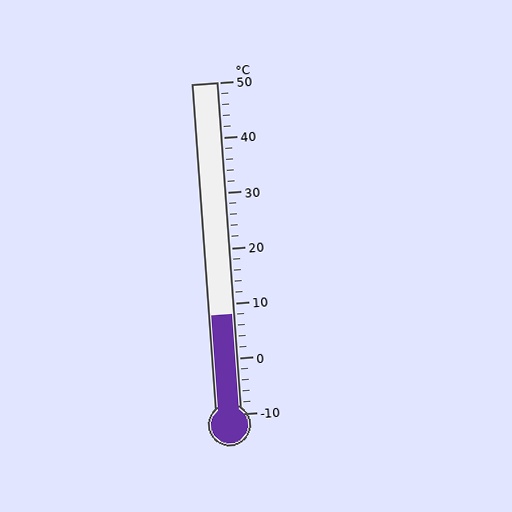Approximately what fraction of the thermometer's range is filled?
The thermometer is filled to approximately 30% of its range.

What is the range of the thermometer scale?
The thermometer scale ranges from -10°C to 50°C.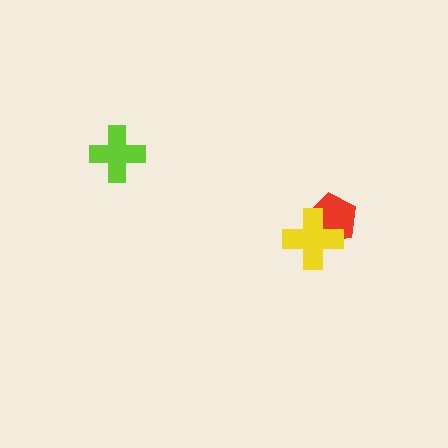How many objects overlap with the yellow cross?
1 object overlaps with the yellow cross.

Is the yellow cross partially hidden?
No, no other shape covers it.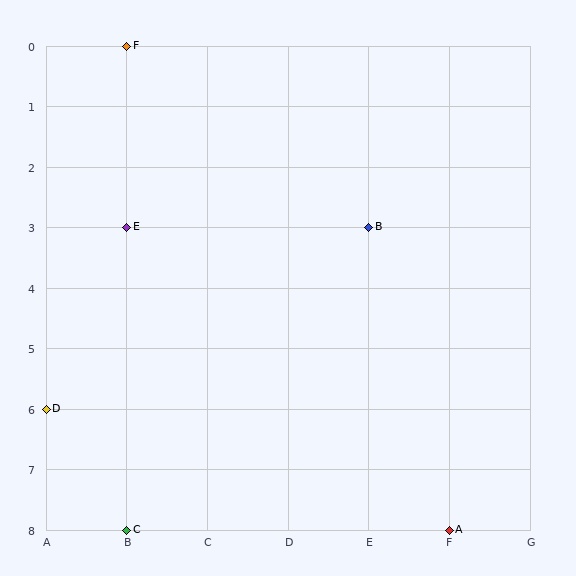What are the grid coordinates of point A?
Point A is at grid coordinates (F, 8).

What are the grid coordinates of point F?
Point F is at grid coordinates (B, 0).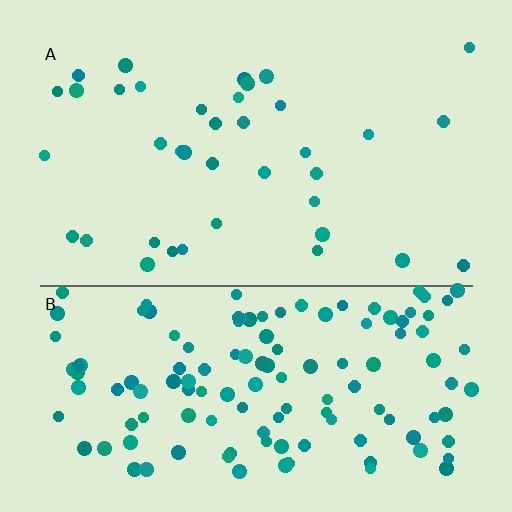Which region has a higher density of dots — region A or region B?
B (the bottom).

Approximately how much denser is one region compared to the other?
Approximately 3.5× — region B over region A.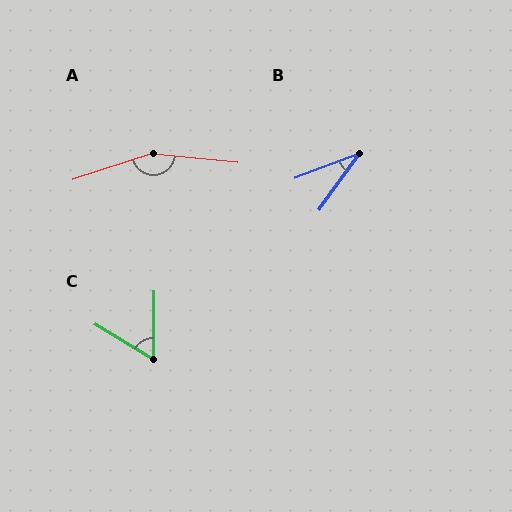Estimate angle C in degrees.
Approximately 59 degrees.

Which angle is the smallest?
B, at approximately 34 degrees.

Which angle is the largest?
A, at approximately 156 degrees.